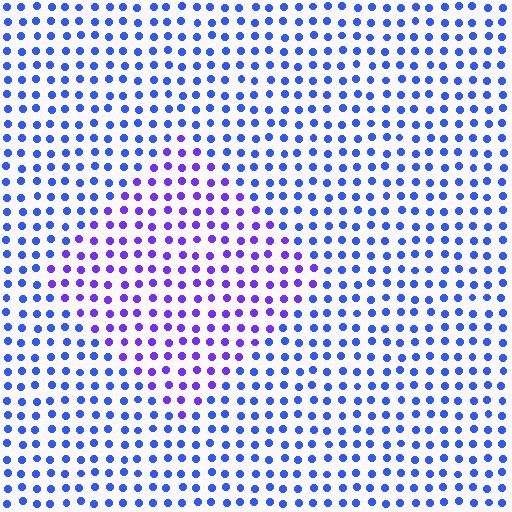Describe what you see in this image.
The image is filled with small blue elements in a uniform arrangement. A diamond-shaped region is visible where the elements are tinted to a slightly different hue, forming a subtle color boundary.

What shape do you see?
I see a diamond.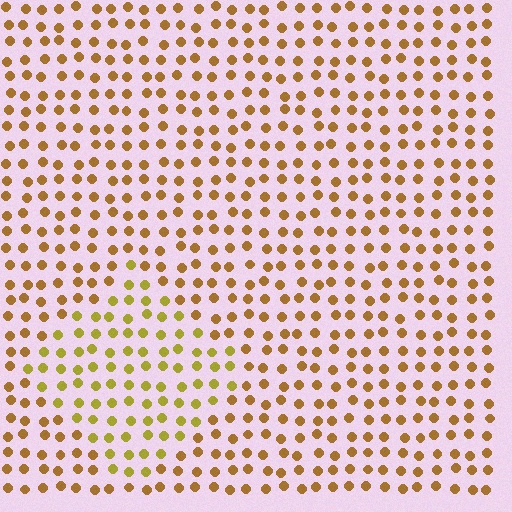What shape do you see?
I see a diamond.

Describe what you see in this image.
The image is filled with small brown elements in a uniform arrangement. A diamond-shaped region is visible where the elements are tinted to a slightly different hue, forming a subtle color boundary.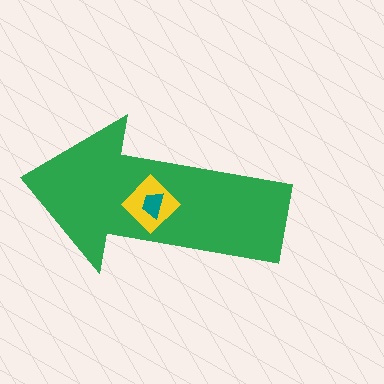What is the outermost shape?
The green arrow.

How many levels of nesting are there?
3.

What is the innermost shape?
The teal trapezoid.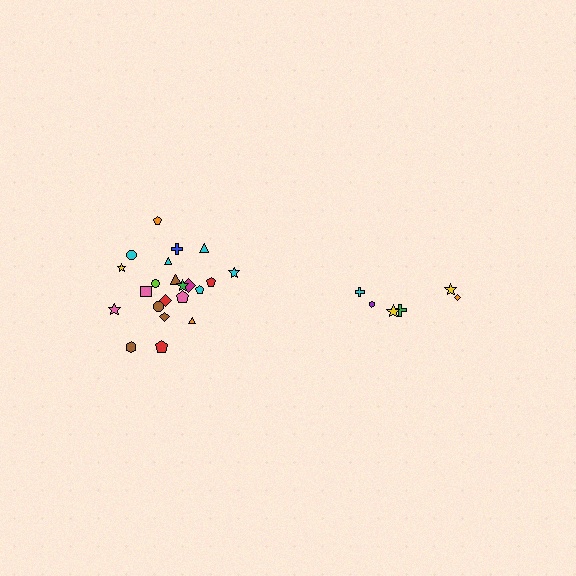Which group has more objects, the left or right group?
The left group.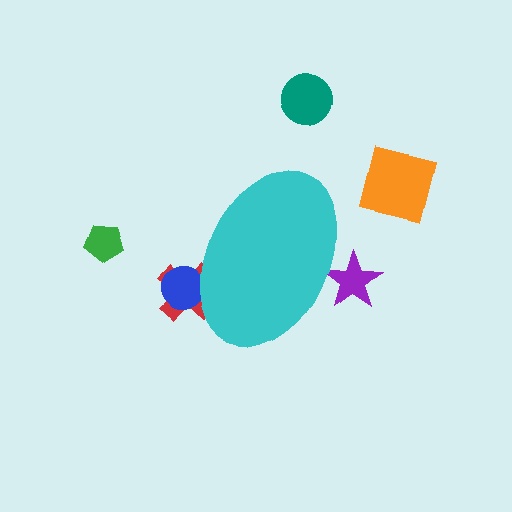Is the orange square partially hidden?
No, the orange square is fully visible.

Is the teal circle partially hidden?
No, the teal circle is fully visible.